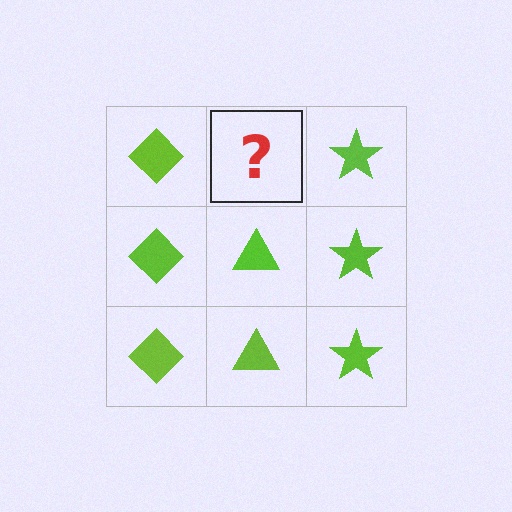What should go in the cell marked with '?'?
The missing cell should contain a lime triangle.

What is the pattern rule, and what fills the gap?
The rule is that each column has a consistent shape. The gap should be filled with a lime triangle.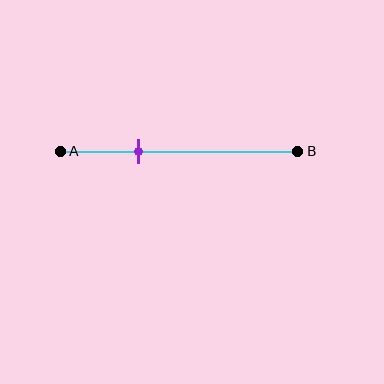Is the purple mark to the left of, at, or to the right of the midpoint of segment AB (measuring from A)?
The purple mark is to the left of the midpoint of segment AB.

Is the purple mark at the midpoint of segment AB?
No, the mark is at about 35% from A, not at the 50% midpoint.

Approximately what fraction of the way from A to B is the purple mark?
The purple mark is approximately 35% of the way from A to B.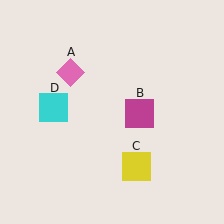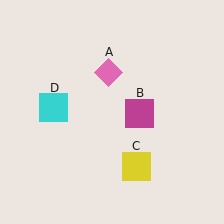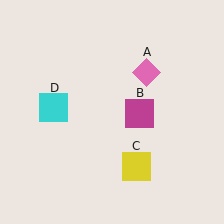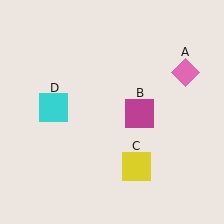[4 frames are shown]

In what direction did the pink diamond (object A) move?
The pink diamond (object A) moved right.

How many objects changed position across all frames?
1 object changed position: pink diamond (object A).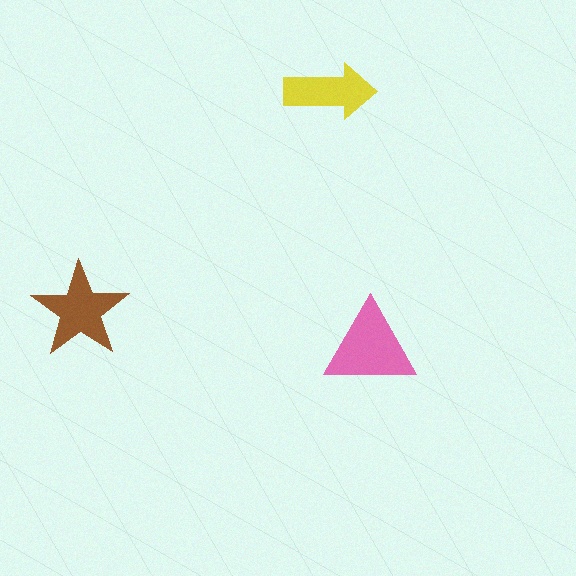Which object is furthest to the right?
The pink triangle is rightmost.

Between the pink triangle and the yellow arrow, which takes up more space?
The pink triangle.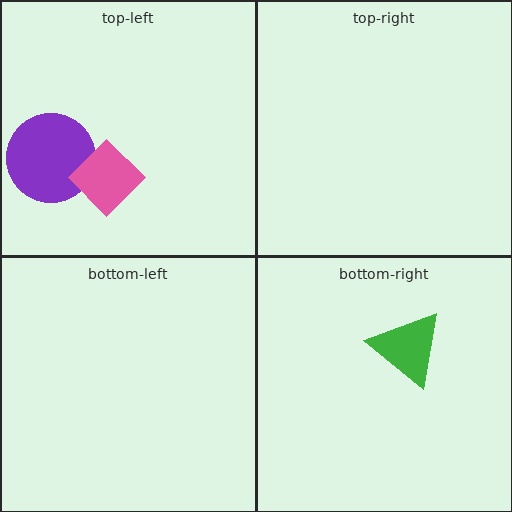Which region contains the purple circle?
The top-left region.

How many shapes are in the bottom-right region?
1.